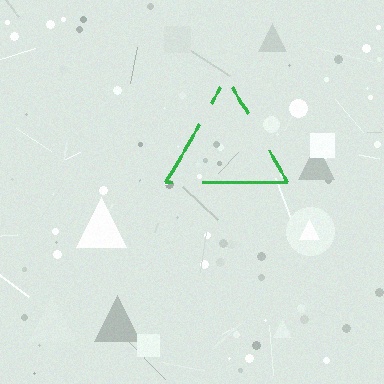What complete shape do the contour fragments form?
The contour fragments form a triangle.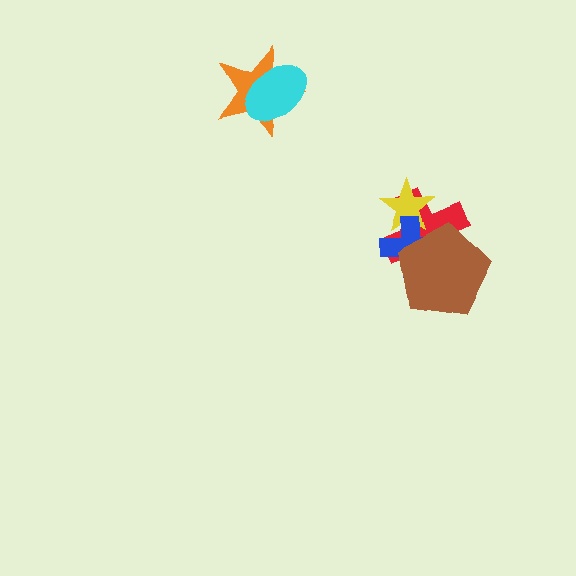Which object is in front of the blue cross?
The brown pentagon is in front of the blue cross.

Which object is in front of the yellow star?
The blue cross is in front of the yellow star.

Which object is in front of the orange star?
The cyan ellipse is in front of the orange star.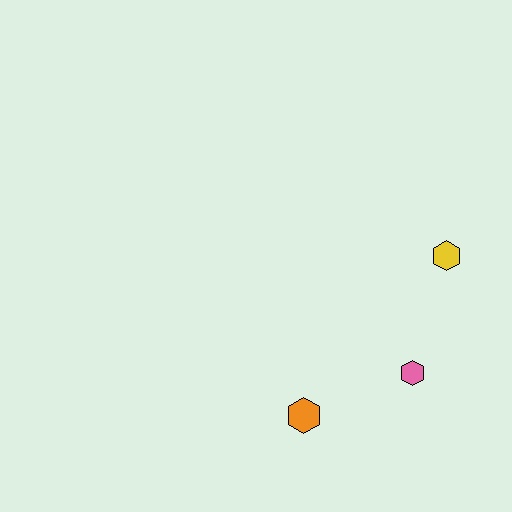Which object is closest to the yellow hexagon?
The pink hexagon is closest to the yellow hexagon.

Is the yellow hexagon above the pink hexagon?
Yes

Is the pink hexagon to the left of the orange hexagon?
No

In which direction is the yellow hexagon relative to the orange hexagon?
The yellow hexagon is above the orange hexagon.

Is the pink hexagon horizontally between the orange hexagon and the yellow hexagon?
Yes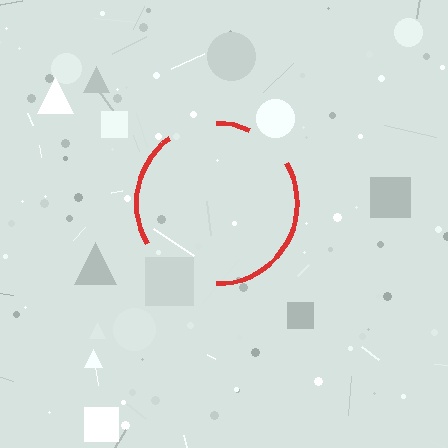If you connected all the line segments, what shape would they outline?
They would outline a circle.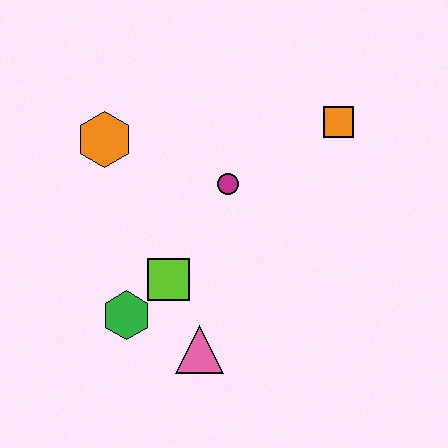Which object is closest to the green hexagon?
The lime square is closest to the green hexagon.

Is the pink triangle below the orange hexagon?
Yes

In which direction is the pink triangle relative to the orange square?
The pink triangle is below the orange square.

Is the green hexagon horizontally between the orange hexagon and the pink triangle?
Yes